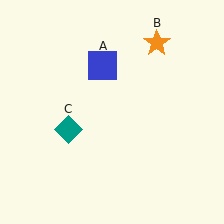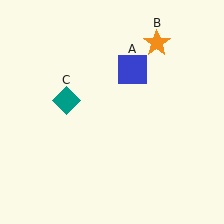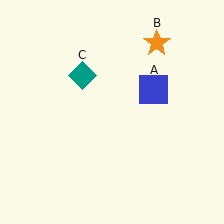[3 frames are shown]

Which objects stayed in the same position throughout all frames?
Orange star (object B) remained stationary.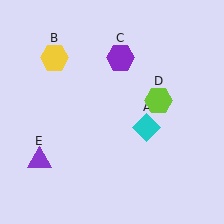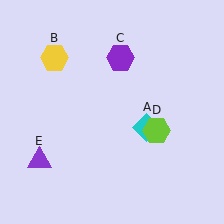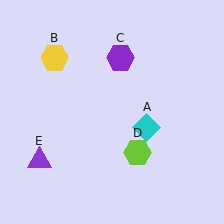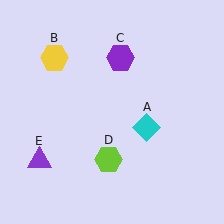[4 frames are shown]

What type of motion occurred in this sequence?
The lime hexagon (object D) rotated clockwise around the center of the scene.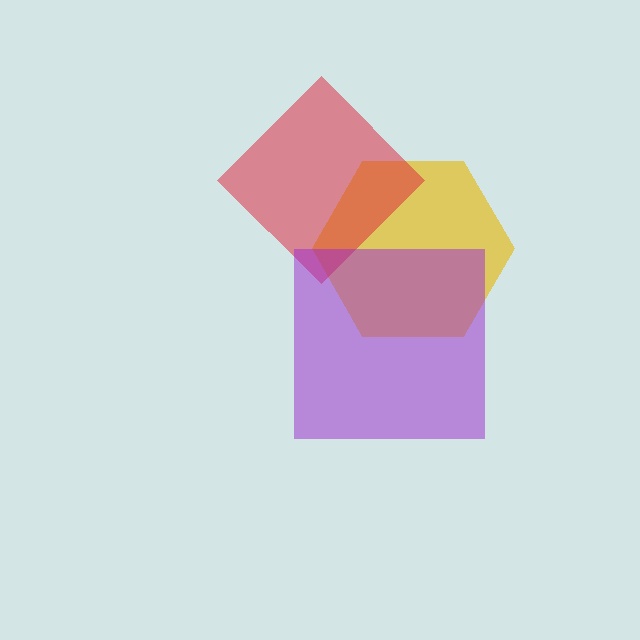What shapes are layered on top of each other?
The layered shapes are: a yellow hexagon, a red diamond, a purple square.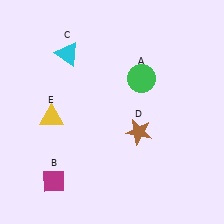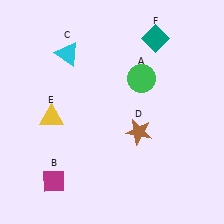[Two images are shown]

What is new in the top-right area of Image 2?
A teal diamond (F) was added in the top-right area of Image 2.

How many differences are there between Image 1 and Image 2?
There is 1 difference between the two images.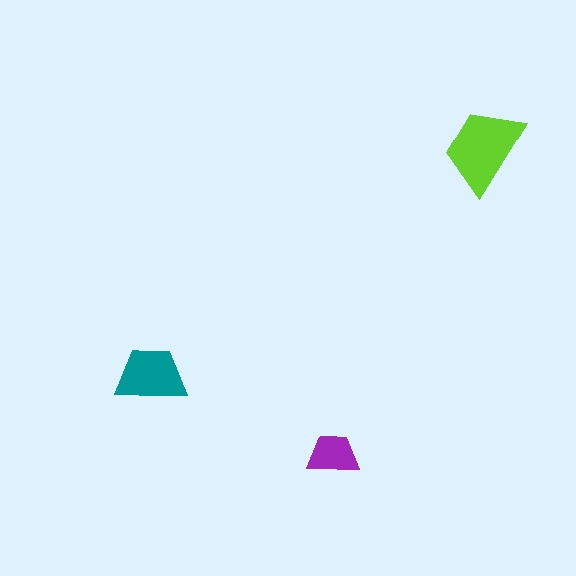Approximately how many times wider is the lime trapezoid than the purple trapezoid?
About 1.5 times wider.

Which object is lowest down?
The purple trapezoid is bottommost.